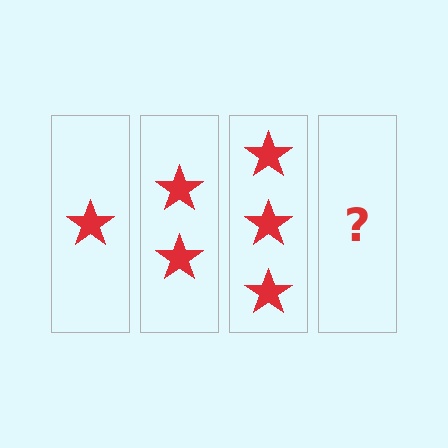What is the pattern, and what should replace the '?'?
The pattern is that each step adds one more star. The '?' should be 4 stars.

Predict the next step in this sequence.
The next step is 4 stars.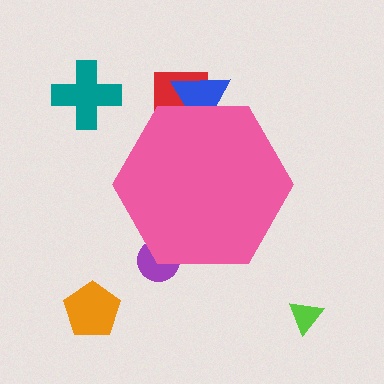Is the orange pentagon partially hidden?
No, the orange pentagon is fully visible.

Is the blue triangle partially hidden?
Yes, the blue triangle is partially hidden behind the pink hexagon.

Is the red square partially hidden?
Yes, the red square is partially hidden behind the pink hexagon.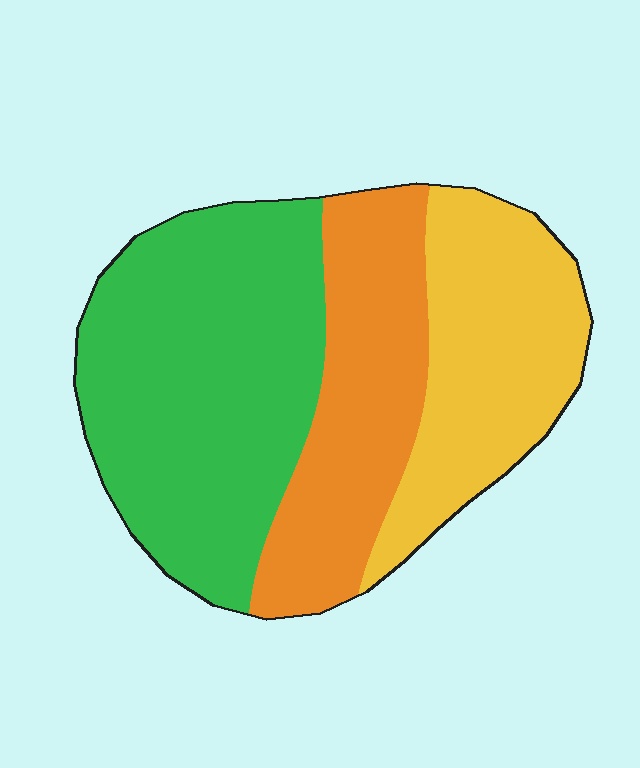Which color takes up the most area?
Green, at roughly 45%.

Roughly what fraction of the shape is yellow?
Yellow takes up between a sixth and a third of the shape.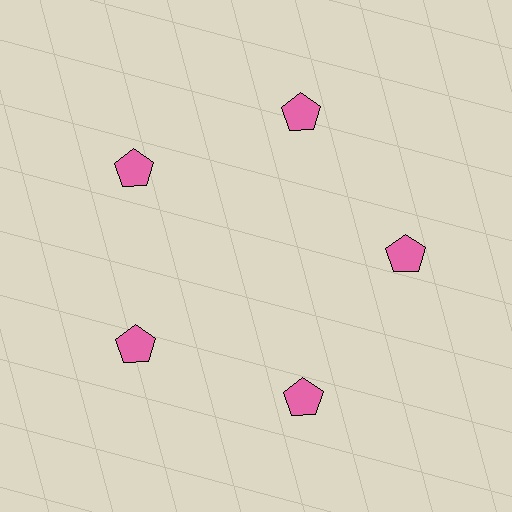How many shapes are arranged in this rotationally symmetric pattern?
There are 5 shapes, arranged in 5 groups of 1.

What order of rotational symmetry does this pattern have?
This pattern has 5-fold rotational symmetry.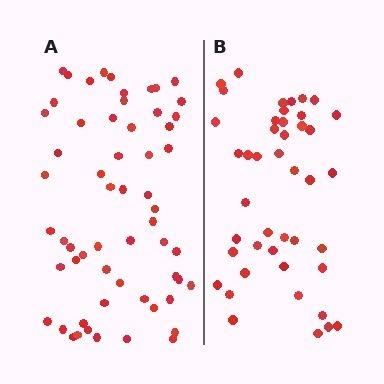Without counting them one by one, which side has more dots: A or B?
Region A (the left region) has more dots.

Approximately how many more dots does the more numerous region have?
Region A has approximately 15 more dots than region B.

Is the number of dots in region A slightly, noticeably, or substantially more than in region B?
Region A has noticeably more, but not dramatically so. The ratio is roughly 1.3 to 1.